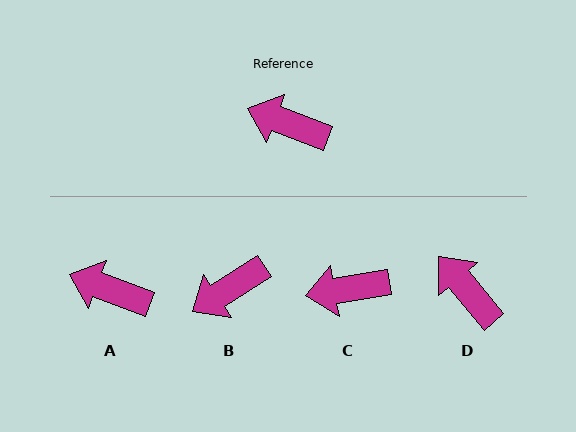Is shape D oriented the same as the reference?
No, it is off by about 29 degrees.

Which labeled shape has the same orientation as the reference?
A.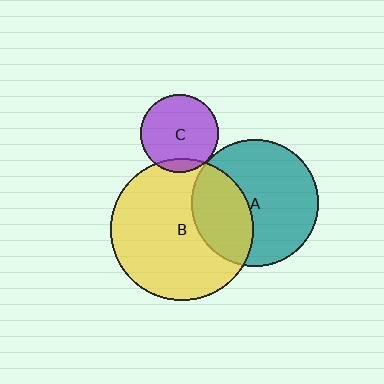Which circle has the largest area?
Circle B (yellow).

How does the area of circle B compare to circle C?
Approximately 3.3 times.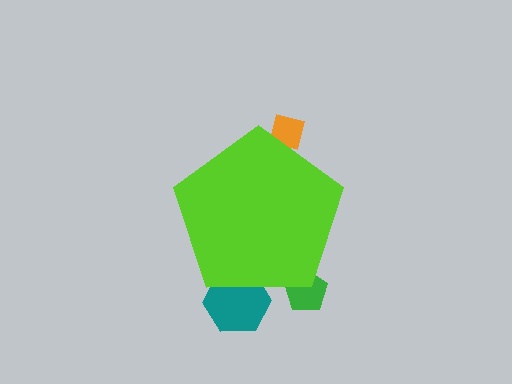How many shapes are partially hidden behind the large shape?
3 shapes are partially hidden.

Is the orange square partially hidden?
Yes, the orange square is partially hidden behind the lime pentagon.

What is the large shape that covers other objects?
A lime pentagon.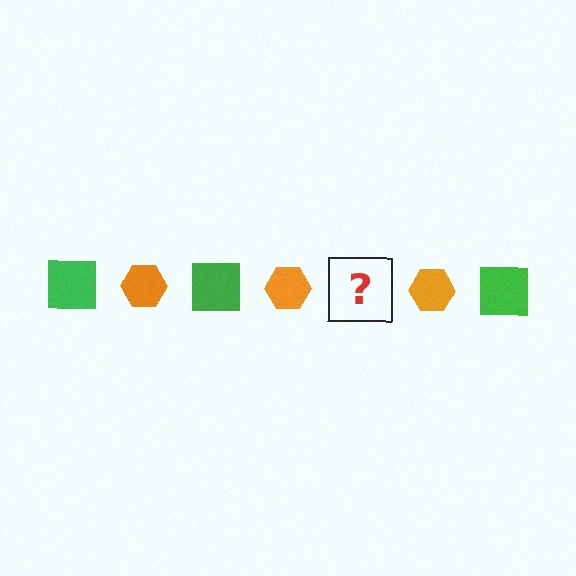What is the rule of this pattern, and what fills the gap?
The rule is that the pattern alternates between green square and orange hexagon. The gap should be filled with a green square.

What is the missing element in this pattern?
The missing element is a green square.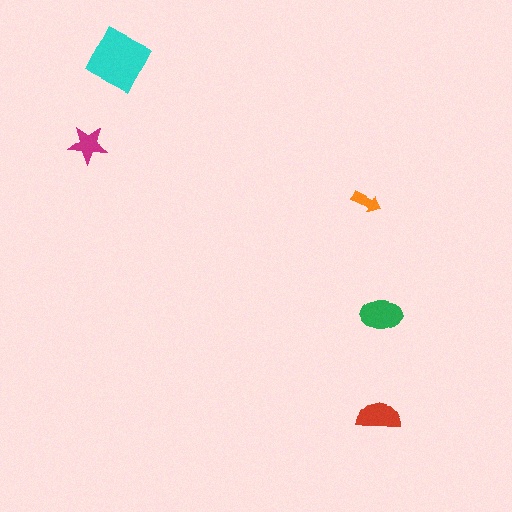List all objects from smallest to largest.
The orange arrow, the magenta star, the red semicircle, the green ellipse, the cyan square.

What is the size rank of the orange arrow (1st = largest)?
5th.